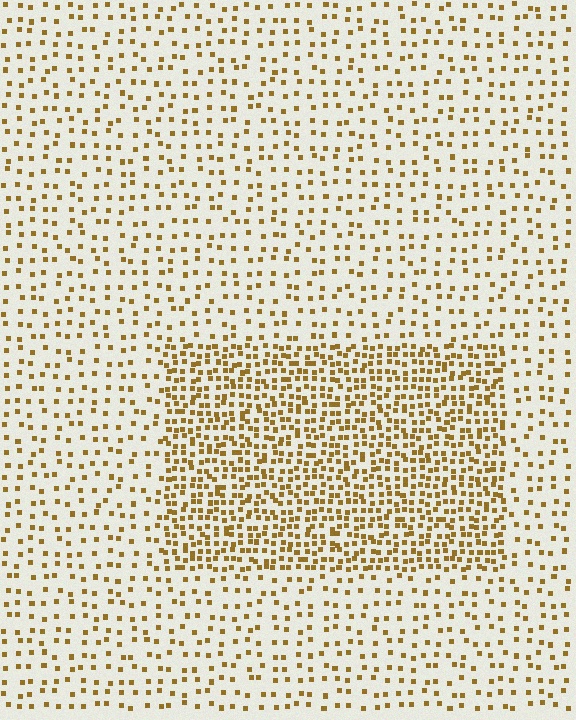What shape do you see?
I see a rectangle.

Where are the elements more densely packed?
The elements are more densely packed inside the rectangle boundary.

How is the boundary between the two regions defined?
The boundary is defined by a change in element density (approximately 2.4x ratio). All elements are the same color, size, and shape.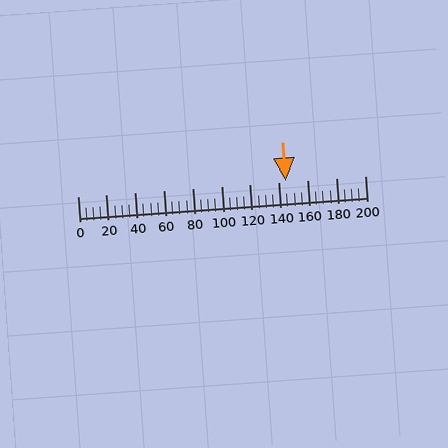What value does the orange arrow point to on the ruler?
The orange arrow points to approximately 145.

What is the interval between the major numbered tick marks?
The major tick marks are spaced 20 units apart.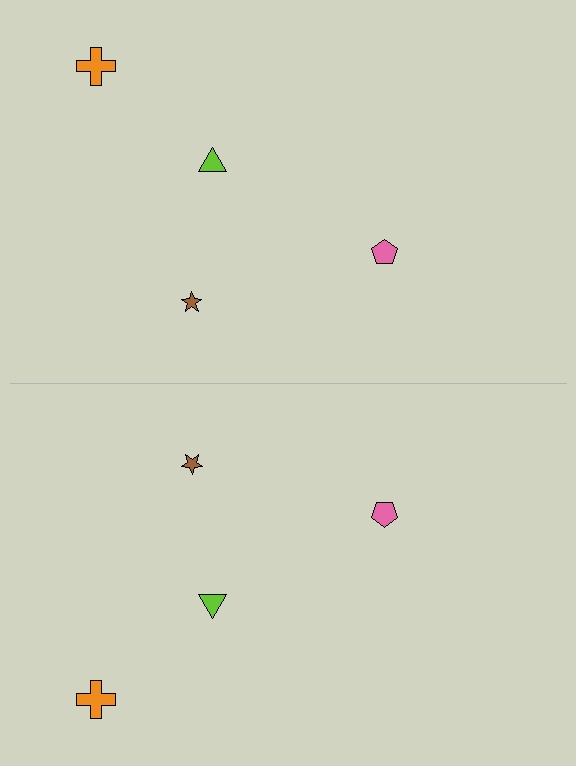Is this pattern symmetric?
Yes, this pattern has bilateral (reflection) symmetry.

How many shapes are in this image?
There are 8 shapes in this image.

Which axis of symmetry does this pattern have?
The pattern has a horizontal axis of symmetry running through the center of the image.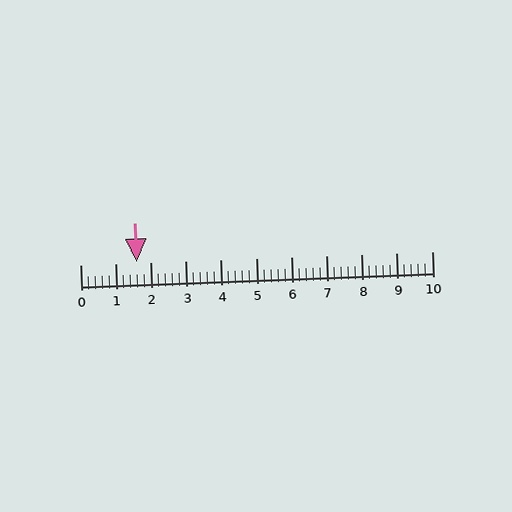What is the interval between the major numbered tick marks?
The major tick marks are spaced 1 units apart.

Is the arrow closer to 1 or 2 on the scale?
The arrow is closer to 2.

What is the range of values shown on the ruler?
The ruler shows values from 0 to 10.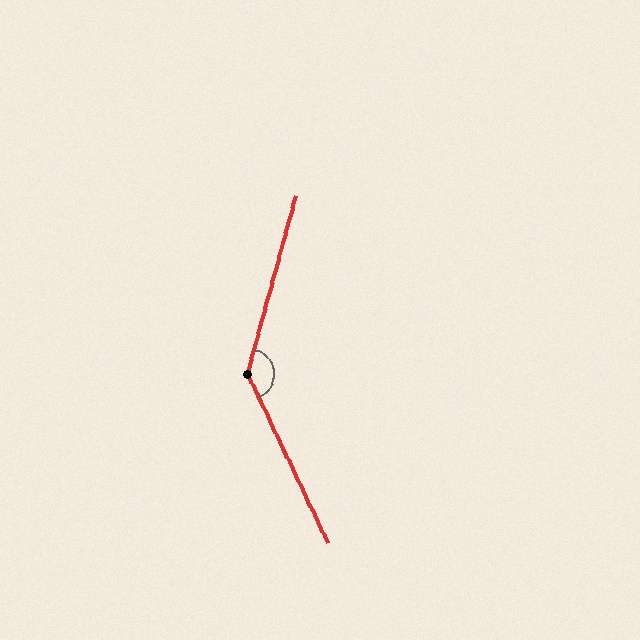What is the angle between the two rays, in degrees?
Approximately 139 degrees.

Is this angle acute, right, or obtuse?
It is obtuse.